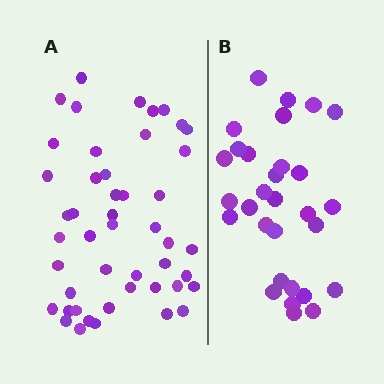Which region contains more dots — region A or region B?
Region A (the left region) has more dots.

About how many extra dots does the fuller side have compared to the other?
Region A has approximately 15 more dots than region B.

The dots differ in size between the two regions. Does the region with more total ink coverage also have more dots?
No. Region B has more total ink coverage because its dots are larger, but region A actually contains more individual dots. Total area can be misleading — the number of items is what matters here.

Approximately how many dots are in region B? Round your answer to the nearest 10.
About 30 dots.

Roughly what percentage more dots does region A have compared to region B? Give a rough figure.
About 55% more.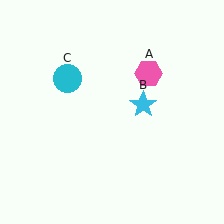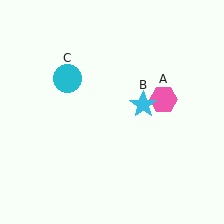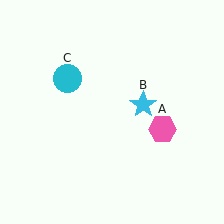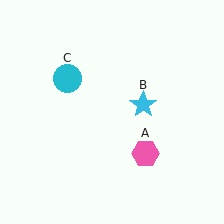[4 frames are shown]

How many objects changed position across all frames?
1 object changed position: pink hexagon (object A).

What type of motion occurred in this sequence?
The pink hexagon (object A) rotated clockwise around the center of the scene.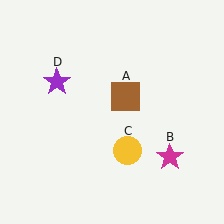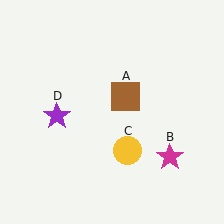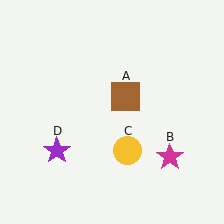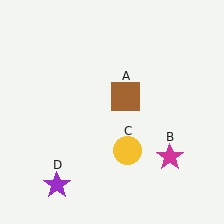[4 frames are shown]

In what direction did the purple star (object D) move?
The purple star (object D) moved down.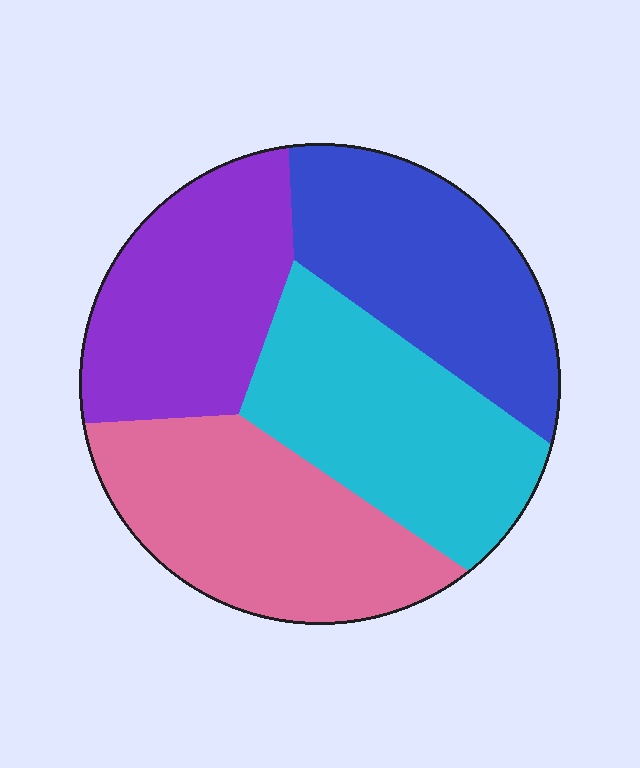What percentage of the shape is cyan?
Cyan covers 26% of the shape.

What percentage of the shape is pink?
Pink takes up about one quarter (1/4) of the shape.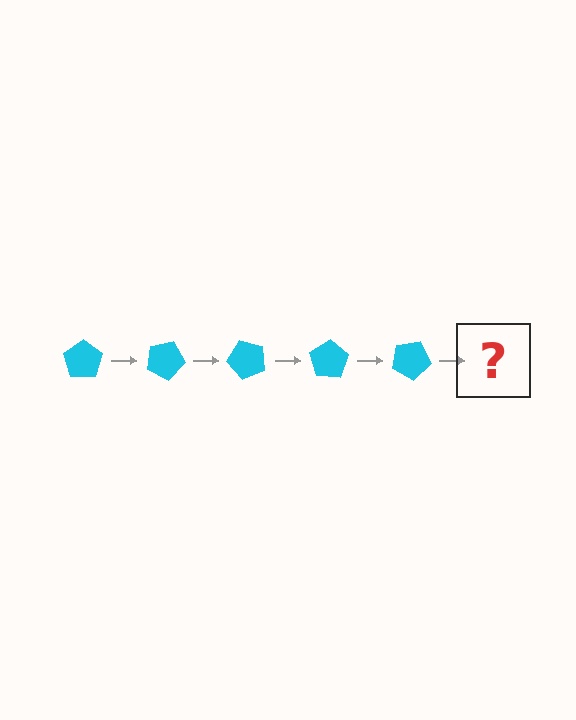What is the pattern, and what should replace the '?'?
The pattern is that the pentagon rotates 25 degrees each step. The '?' should be a cyan pentagon rotated 125 degrees.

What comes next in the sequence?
The next element should be a cyan pentagon rotated 125 degrees.